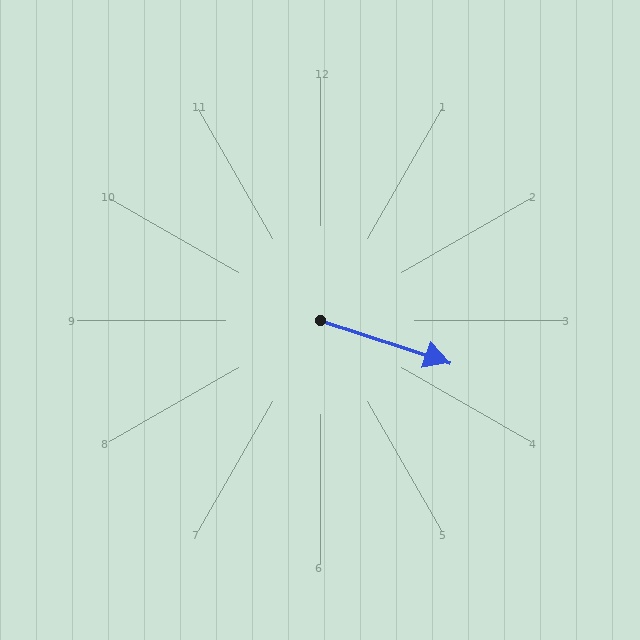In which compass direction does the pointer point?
East.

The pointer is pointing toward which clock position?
Roughly 4 o'clock.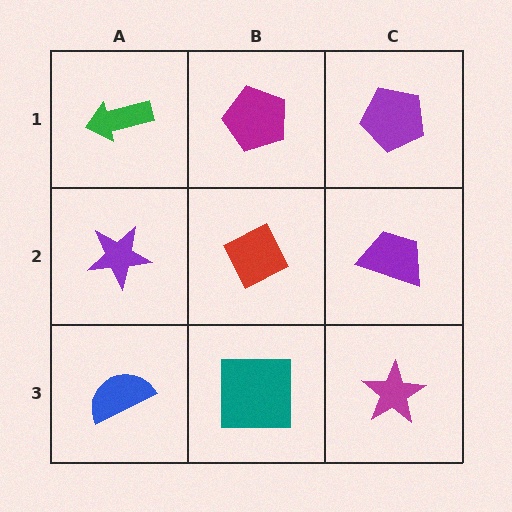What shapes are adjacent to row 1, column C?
A purple trapezoid (row 2, column C), a magenta pentagon (row 1, column B).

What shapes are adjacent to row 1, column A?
A purple star (row 2, column A), a magenta pentagon (row 1, column B).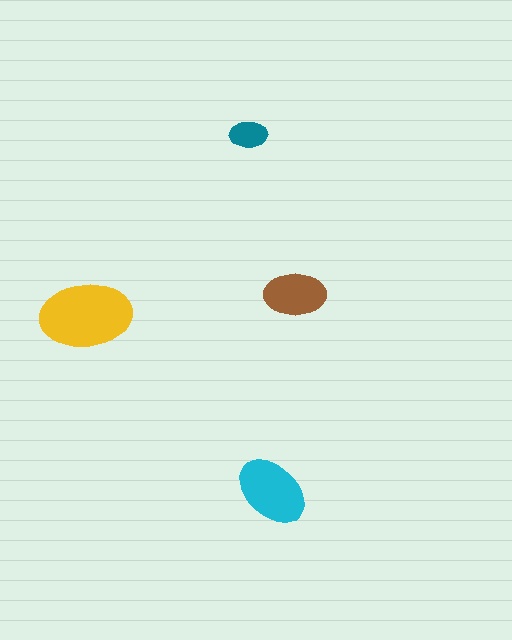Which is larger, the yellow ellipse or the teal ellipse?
The yellow one.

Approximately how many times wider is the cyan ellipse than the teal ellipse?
About 2 times wider.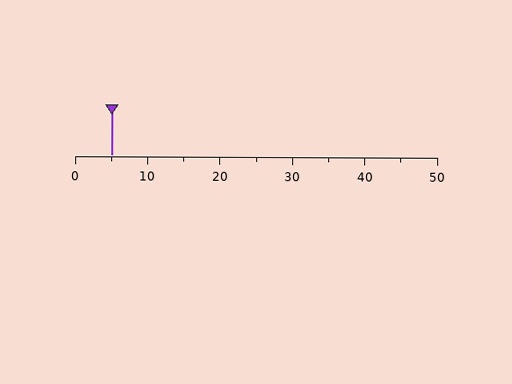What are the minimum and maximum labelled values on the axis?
The axis runs from 0 to 50.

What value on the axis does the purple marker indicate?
The marker indicates approximately 5.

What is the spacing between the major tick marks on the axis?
The major ticks are spaced 10 apart.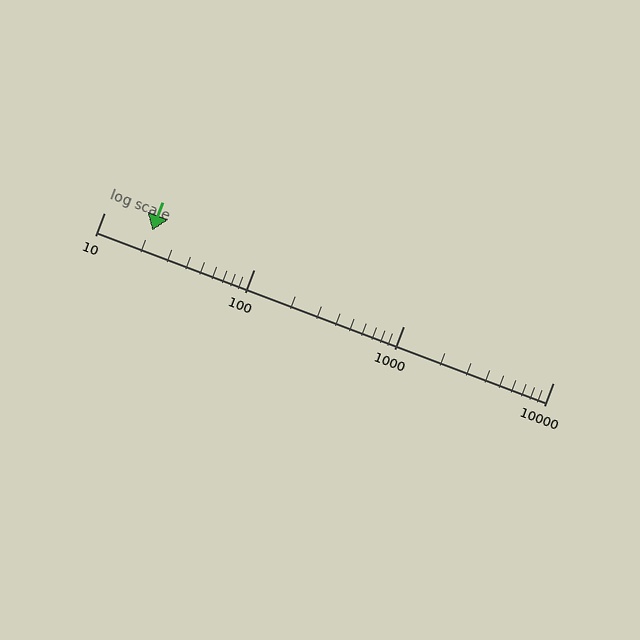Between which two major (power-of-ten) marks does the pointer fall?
The pointer is between 10 and 100.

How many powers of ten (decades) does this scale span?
The scale spans 3 decades, from 10 to 10000.